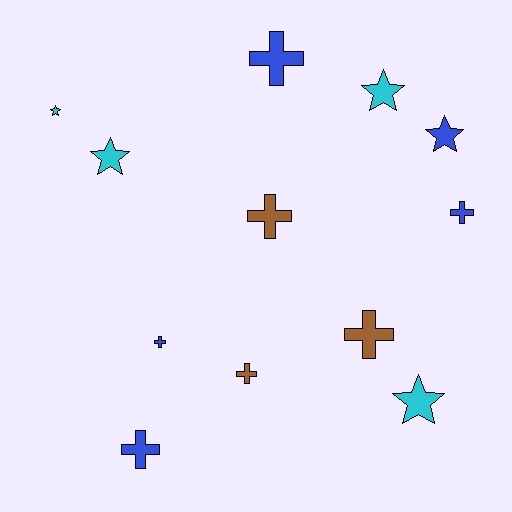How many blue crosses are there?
There are 4 blue crosses.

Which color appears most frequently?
Blue, with 5 objects.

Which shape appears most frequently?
Cross, with 7 objects.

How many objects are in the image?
There are 12 objects.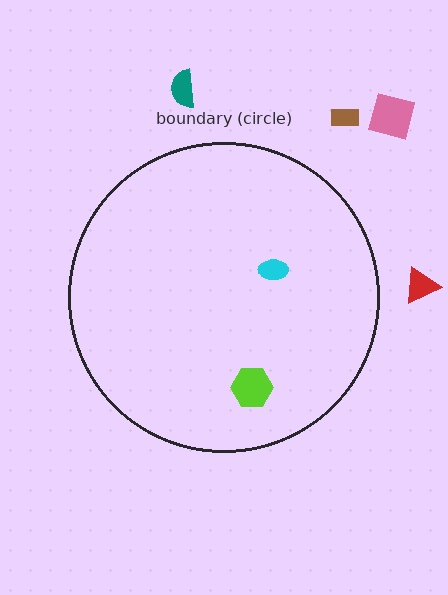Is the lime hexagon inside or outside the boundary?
Inside.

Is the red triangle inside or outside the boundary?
Outside.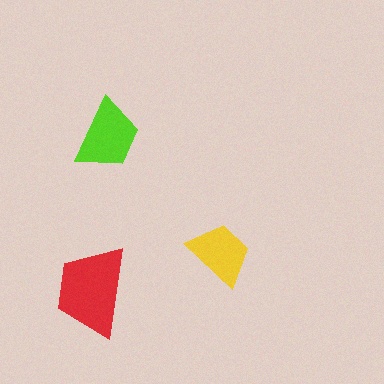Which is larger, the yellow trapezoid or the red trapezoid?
The red one.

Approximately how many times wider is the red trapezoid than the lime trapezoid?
About 1.5 times wider.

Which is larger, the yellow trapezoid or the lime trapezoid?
The lime one.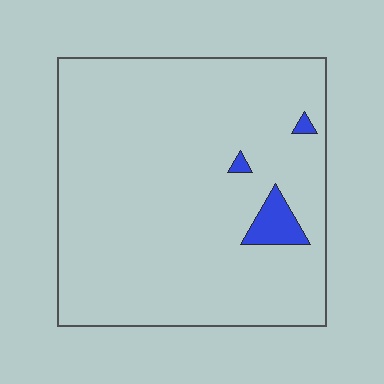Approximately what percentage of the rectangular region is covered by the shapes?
Approximately 5%.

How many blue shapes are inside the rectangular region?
3.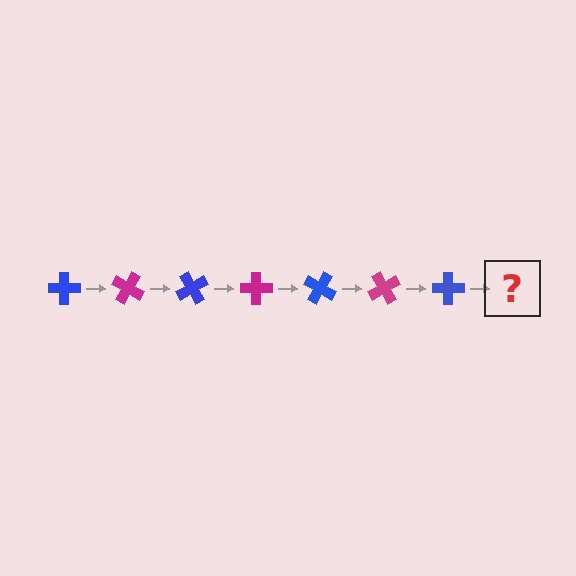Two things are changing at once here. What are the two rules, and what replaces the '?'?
The two rules are that it rotates 30 degrees each step and the color cycles through blue and magenta. The '?' should be a magenta cross, rotated 210 degrees from the start.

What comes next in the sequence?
The next element should be a magenta cross, rotated 210 degrees from the start.